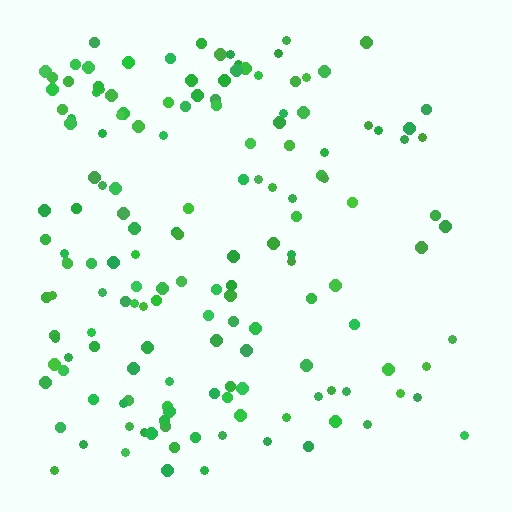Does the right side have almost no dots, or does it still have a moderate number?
Still a moderate number, just noticeably fewer than the left.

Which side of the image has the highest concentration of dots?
The left.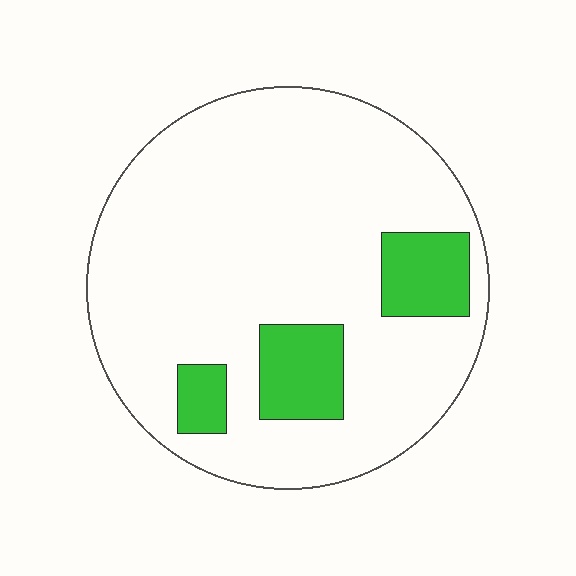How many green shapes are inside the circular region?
3.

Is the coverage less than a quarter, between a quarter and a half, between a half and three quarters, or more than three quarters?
Less than a quarter.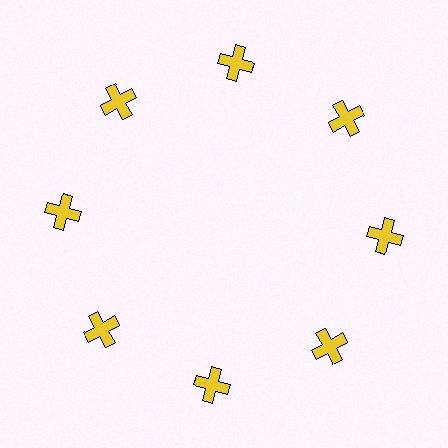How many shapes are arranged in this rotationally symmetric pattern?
There are 8 shapes, arranged in 8 groups of 1.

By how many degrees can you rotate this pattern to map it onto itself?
The pattern maps onto itself every 45 degrees of rotation.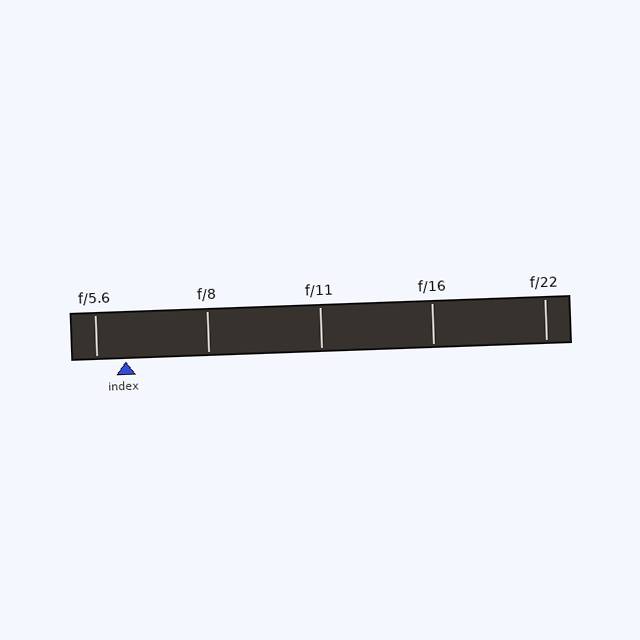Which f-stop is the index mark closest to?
The index mark is closest to f/5.6.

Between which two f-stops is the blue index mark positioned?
The index mark is between f/5.6 and f/8.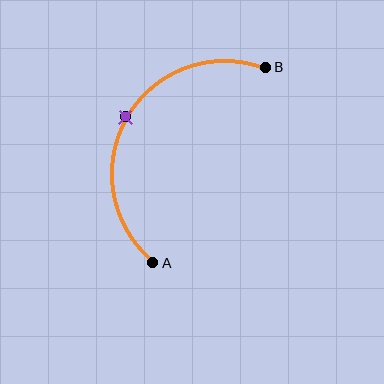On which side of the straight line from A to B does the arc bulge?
The arc bulges to the left of the straight line connecting A and B.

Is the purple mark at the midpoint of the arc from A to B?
Yes. The purple mark lies on the arc at equal arc-length from both A and B — it is the arc midpoint.